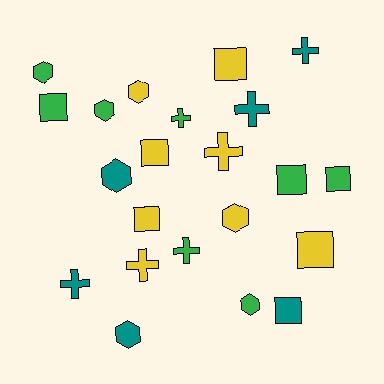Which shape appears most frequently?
Square, with 8 objects.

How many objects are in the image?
There are 22 objects.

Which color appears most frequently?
Yellow, with 8 objects.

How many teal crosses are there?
There are 3 teal crosses.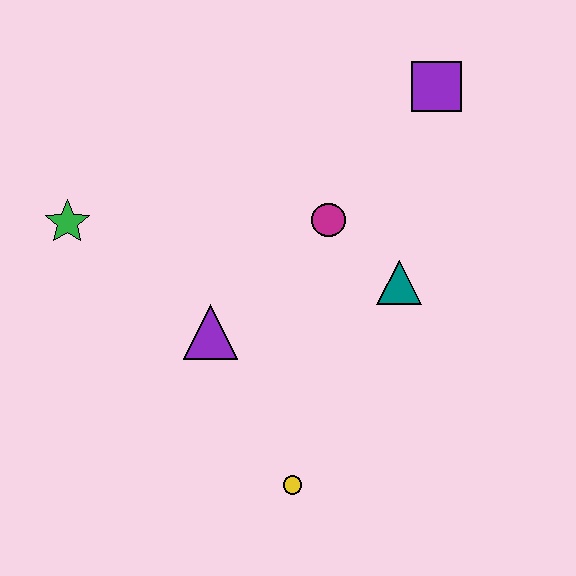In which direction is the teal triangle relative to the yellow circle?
The teal triangle is above the yellow circle.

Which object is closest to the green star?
The purple triangle is closest to the green star.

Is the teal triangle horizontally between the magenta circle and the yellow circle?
No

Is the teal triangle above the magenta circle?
No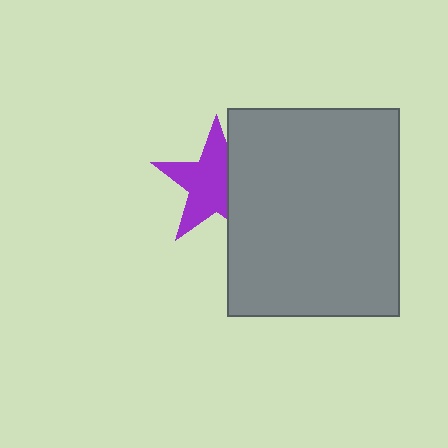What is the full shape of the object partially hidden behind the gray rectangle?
The partially hidden object is a purple star.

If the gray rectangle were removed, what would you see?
You would see the complete purple star.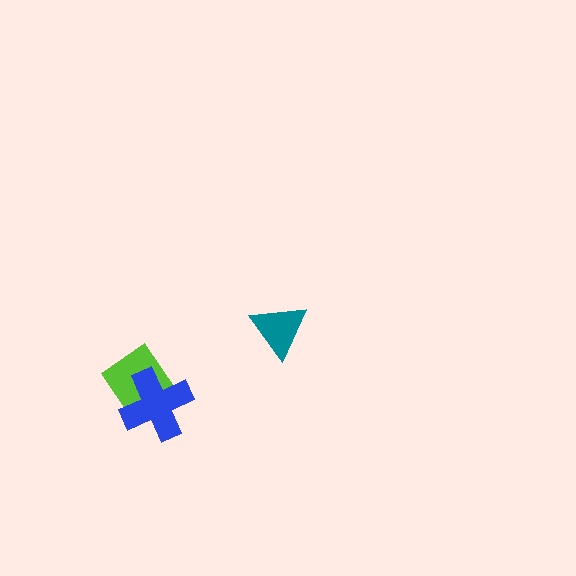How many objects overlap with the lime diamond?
1 object overlaps with the lime diamond.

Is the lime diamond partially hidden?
Yes, it is partially covered by another shape.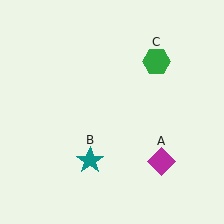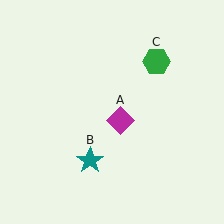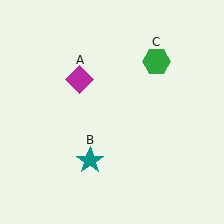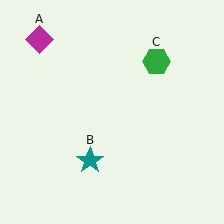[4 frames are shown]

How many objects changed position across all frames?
1 object changed position: magenta diamond (object A).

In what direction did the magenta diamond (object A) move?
The magenta diamond (object A) moved up and to the left.